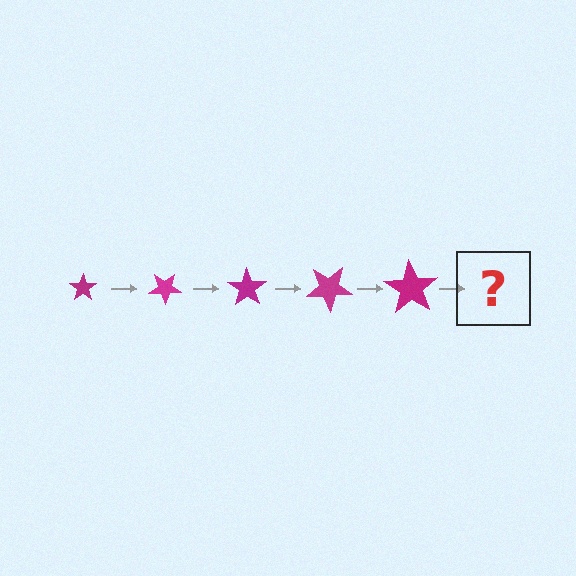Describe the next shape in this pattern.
It should be a star, larger than the previous one and rotated 175 degrees from the start.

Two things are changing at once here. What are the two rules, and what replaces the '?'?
The two rules are that the star grows larger each step and it rotates 35 degrees each step. The '?' should be a star, larger than the previous one and rotated 175 degrees from the start.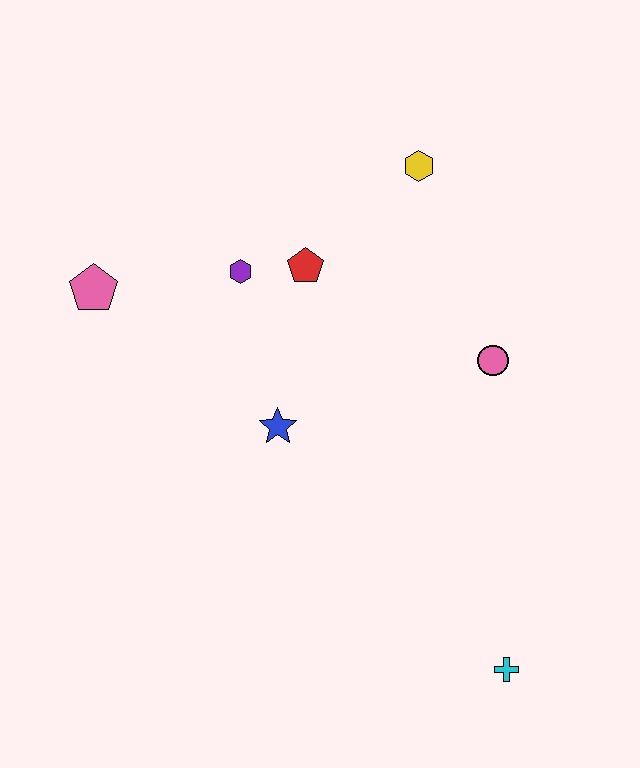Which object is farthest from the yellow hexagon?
The cyan cross is farthest from the yellow hexagon.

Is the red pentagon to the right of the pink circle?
No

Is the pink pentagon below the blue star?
No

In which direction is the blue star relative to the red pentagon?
The blue star is below the red pentagon.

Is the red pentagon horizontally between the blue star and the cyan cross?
Yes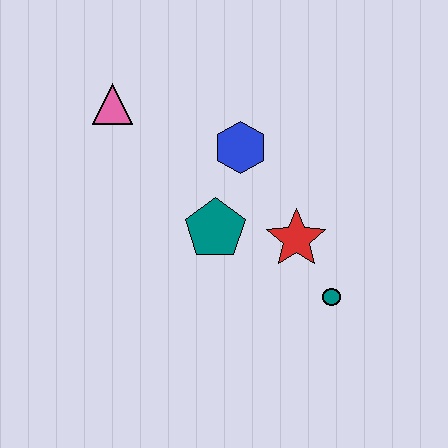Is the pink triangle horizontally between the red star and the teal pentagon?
No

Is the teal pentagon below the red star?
No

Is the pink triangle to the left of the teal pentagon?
Yes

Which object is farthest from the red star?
The pink triangle is farthest from the red star.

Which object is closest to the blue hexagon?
The teal pentagon is closest to the blue hexagon.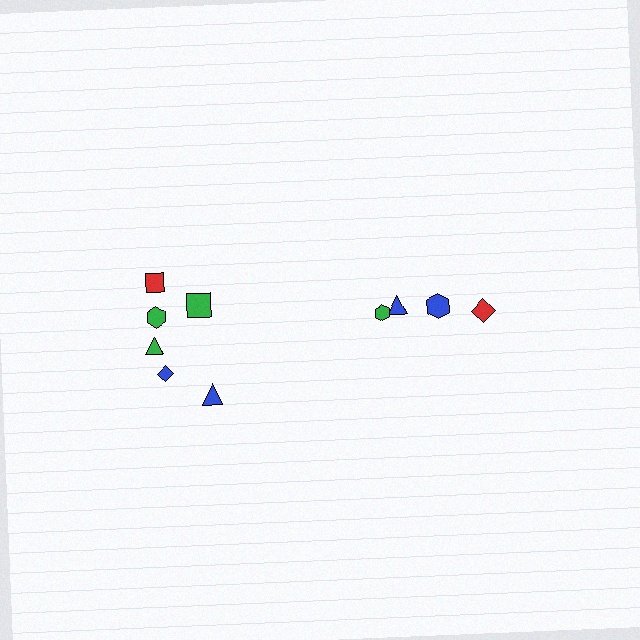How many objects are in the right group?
There are 4 objects.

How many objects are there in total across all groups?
There are 10 objects.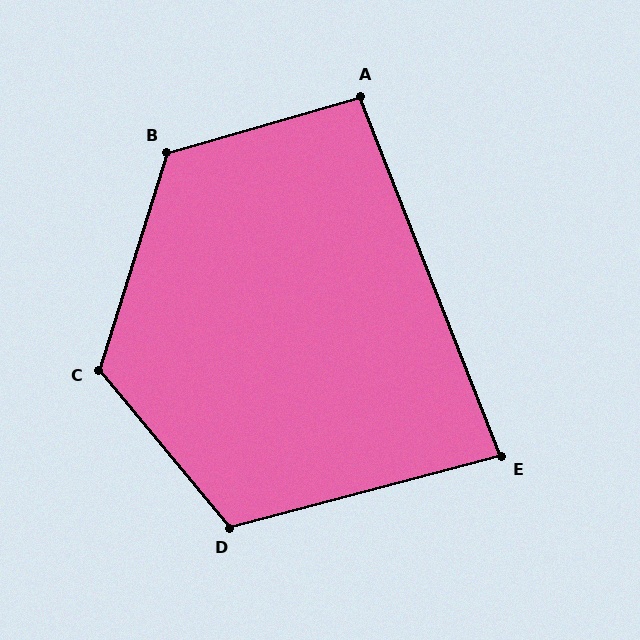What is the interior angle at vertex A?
Approximately 95 degrees (obtuse).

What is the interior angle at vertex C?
Approximately 123 degrees (obtuse).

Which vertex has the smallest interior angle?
E, at approximately 83 degrees.